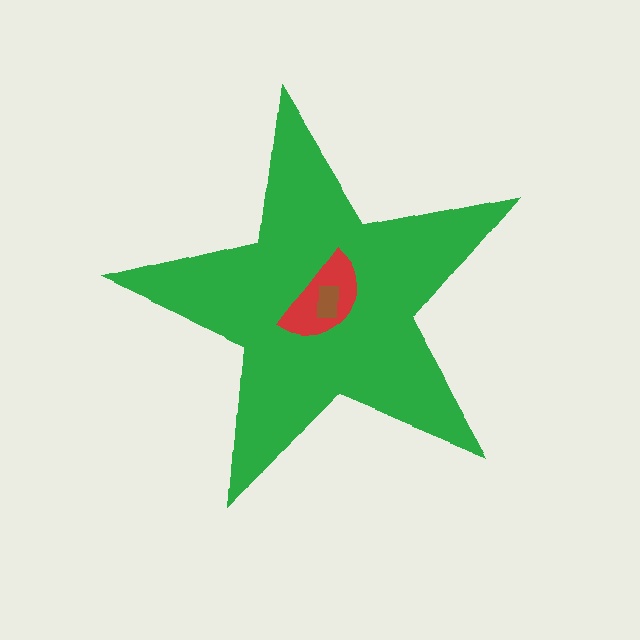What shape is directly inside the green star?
The red semicircle.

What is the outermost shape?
The green star.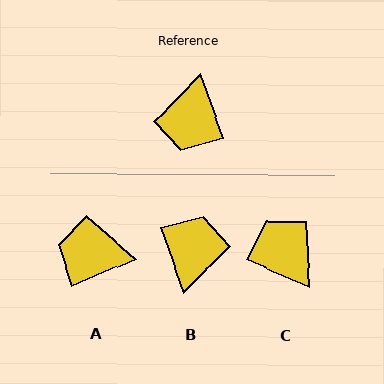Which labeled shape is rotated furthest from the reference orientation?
B, about 180 degrees away.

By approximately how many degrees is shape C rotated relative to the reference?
Approximately 133 degrees clockwise.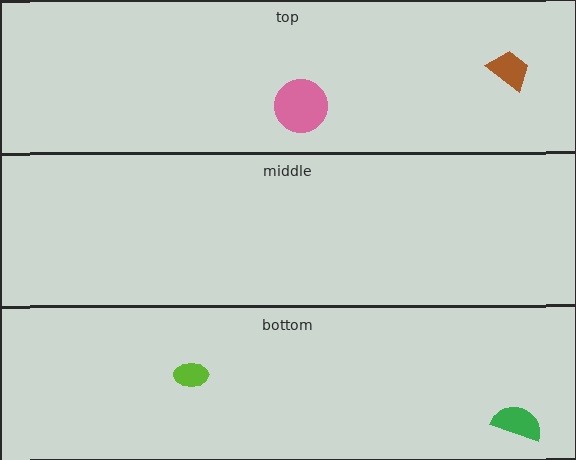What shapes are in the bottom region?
The green semicircle, the lime ellipse.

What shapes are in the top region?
The pink circle, the brown trapezoid.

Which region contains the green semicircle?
The bottom region.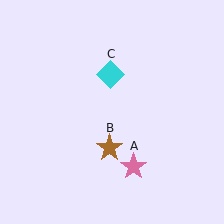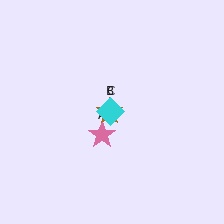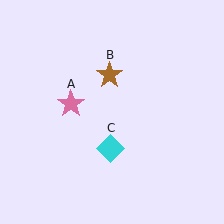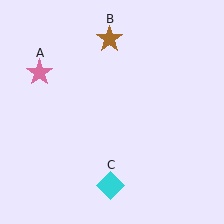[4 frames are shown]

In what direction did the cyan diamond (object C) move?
The cyan diamond (object C) moved down.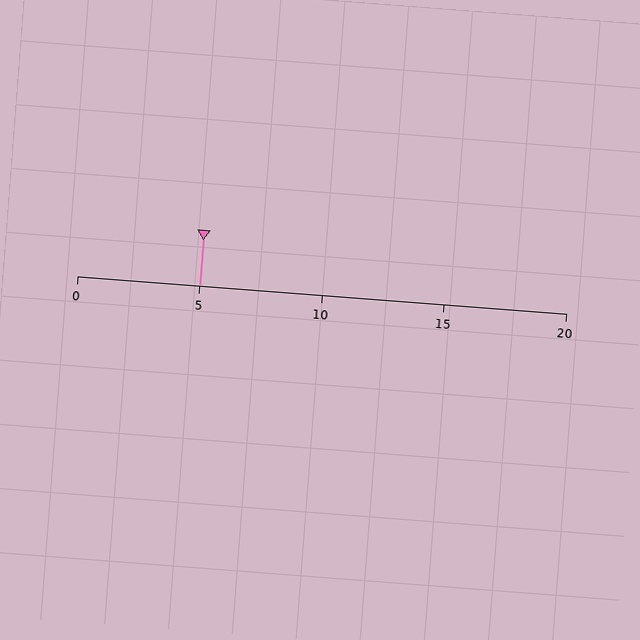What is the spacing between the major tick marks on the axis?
The major ticks are spaced 5 apart.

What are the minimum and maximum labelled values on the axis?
The axis runs from 0 to 20.